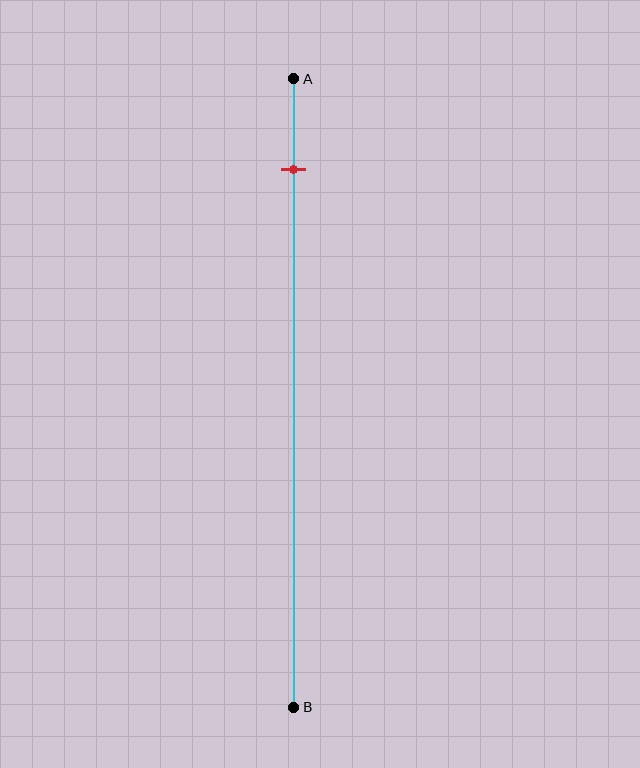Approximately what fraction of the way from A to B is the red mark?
The red mark is approximately 15% of the way from A to B.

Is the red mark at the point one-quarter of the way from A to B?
No, the mark is at about 15% from A, not at the 25% one-quarter point.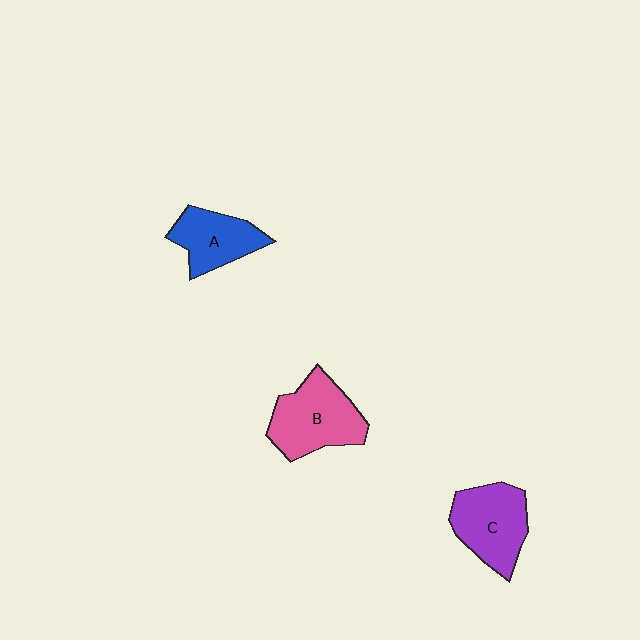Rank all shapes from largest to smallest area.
From largest to smallest: B (pink), C (purple), A (blue).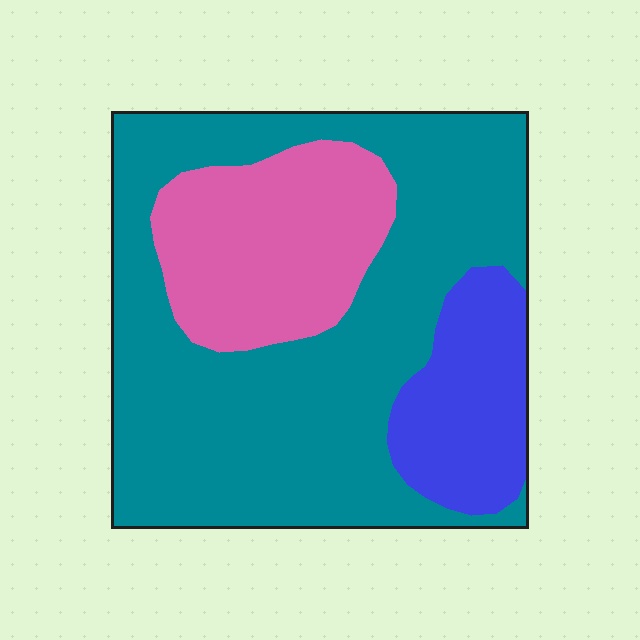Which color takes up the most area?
Teal, at roughly 65%.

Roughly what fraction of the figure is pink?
Pink covers 22% of the figure.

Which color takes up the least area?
Blue, at roughly 15%.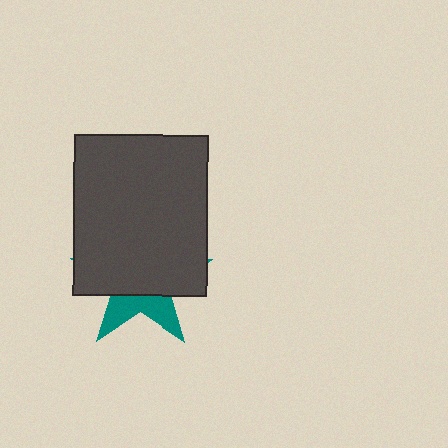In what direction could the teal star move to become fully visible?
The teal star could move down. That would shift it out from behind the dark gray rectangle entirely.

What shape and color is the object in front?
The object in front is a dark gray rectangle.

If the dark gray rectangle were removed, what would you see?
You would see the complete teal star.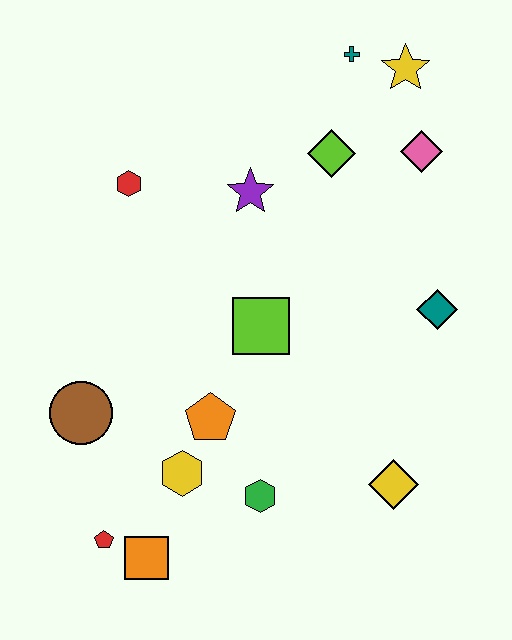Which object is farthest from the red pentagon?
The yellow star is farthest from the red pentagon.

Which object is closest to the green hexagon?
The yellow hexagon is closest to the green hexagon.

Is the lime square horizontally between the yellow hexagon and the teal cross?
Yes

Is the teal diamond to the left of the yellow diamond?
No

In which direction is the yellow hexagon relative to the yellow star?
The yellow hexagon is below the yellow star.